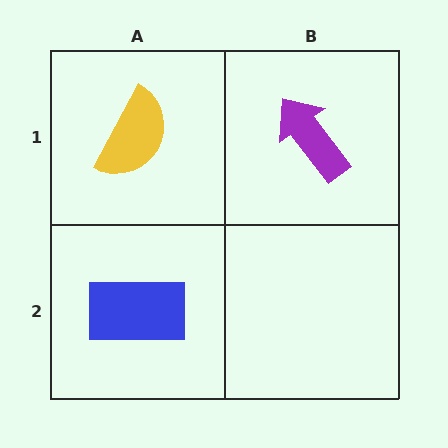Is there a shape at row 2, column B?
No, that cell is empty.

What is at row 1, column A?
A yellow semicircle.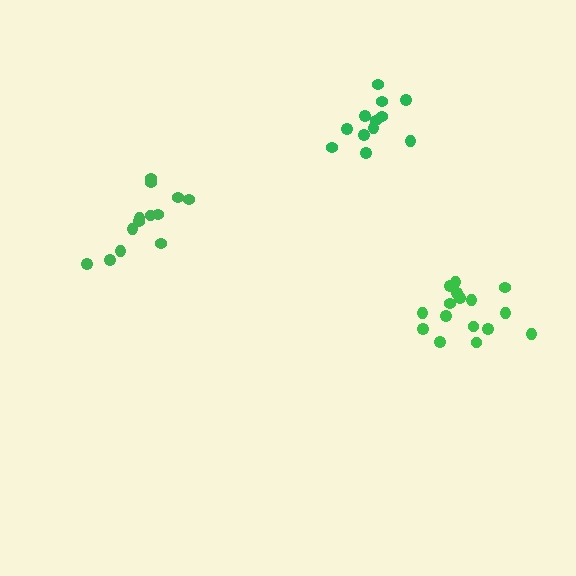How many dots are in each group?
Group 1: 13 dots, Group 2: 12 dots, Group 3: 16 dots (41 total).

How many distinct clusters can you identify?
There are 3 distinct clusters.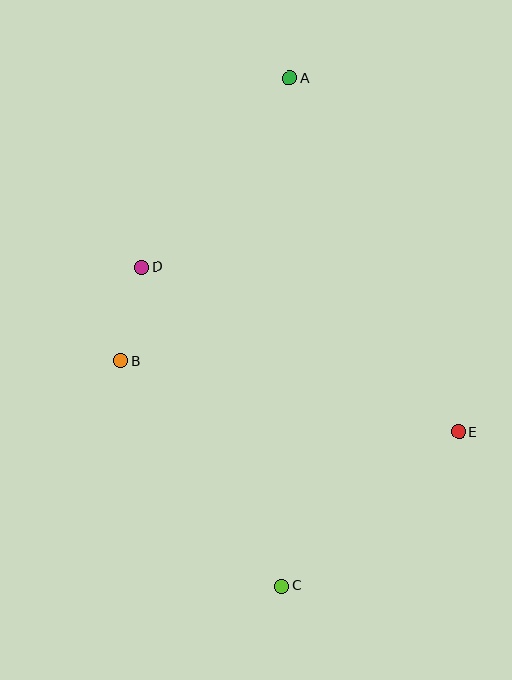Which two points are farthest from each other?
Points A and C are farthest from each other.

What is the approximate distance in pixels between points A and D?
The distance between A and D is approximately 240 pixels.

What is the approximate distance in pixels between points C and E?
The distance between C and E is approximately 235 pixels.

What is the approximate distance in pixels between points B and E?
The distance between B and E is approximately 345 pixels.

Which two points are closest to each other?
Points B and D are closest to each other.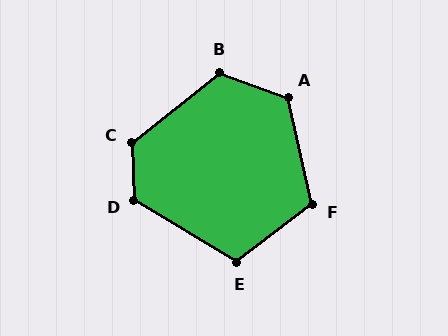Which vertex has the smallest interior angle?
E, at approximately 111 degrees.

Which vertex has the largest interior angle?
C, at approximately 126 degrees.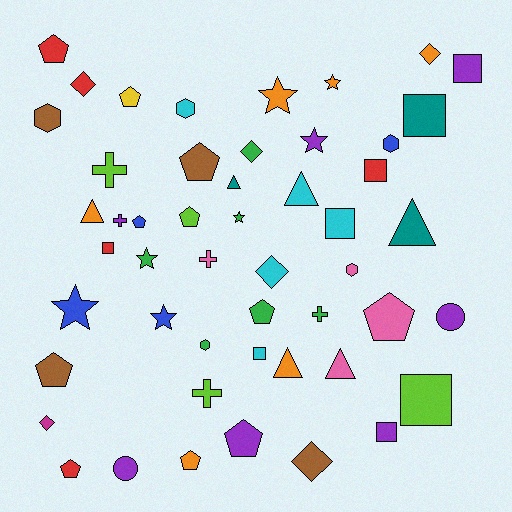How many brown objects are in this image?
There are 4 brown objects.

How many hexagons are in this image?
There are 5 hexagons.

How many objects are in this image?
There are 50 objects.